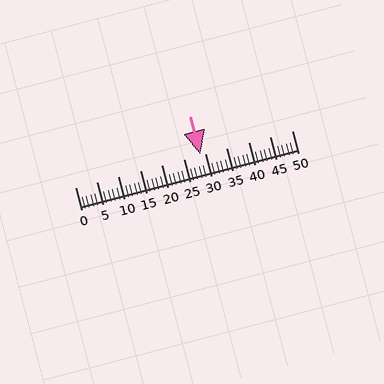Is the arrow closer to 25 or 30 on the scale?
The arrow is closer to 30.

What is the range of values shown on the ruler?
The ruler shows values from 0 to 50.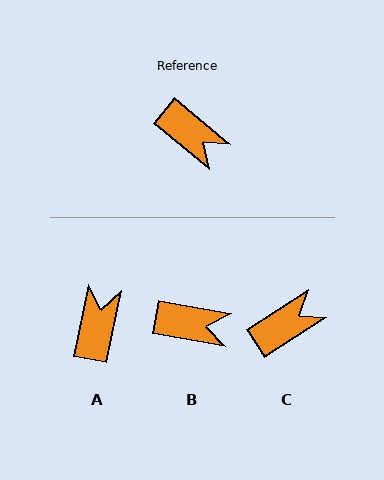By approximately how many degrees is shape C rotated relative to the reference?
Approximately 72 degrees counter-clockwise.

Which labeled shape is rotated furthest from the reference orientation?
A, about 118 degrees away.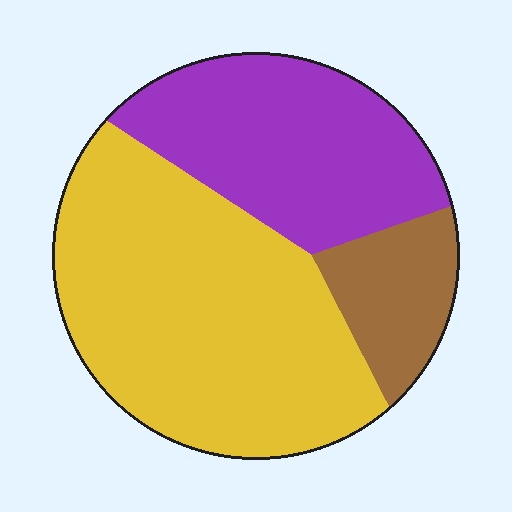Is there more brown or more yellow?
Yellow.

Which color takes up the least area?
Brown, at roughly 15%.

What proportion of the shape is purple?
Purple covers roughly 30% of the shape.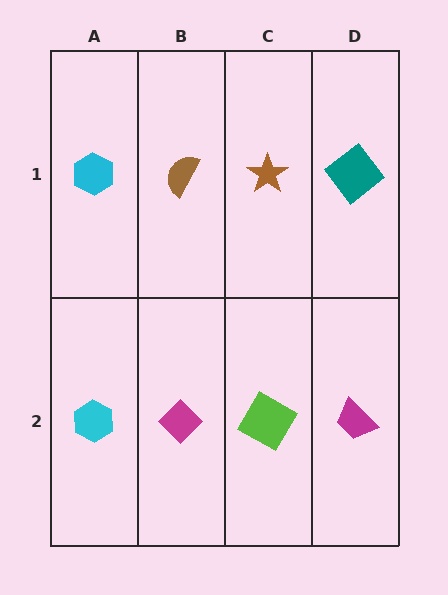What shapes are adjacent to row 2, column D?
A teal diamond (row 1, column D), a lime square (row 2, column C).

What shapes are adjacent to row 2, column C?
A brown star (row 1, column C), a magenta diamond (row 2, column B), a magenta trapezoid (row 2, column D).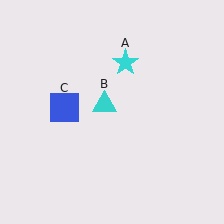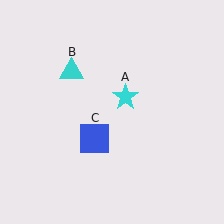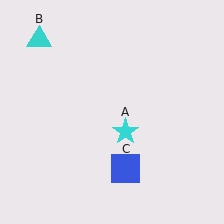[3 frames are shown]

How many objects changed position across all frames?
3 objects changed position: cyan star (object A), cyan triangle (object B), blue square (object C).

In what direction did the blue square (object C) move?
The blue square (object C) moved down and to the right.